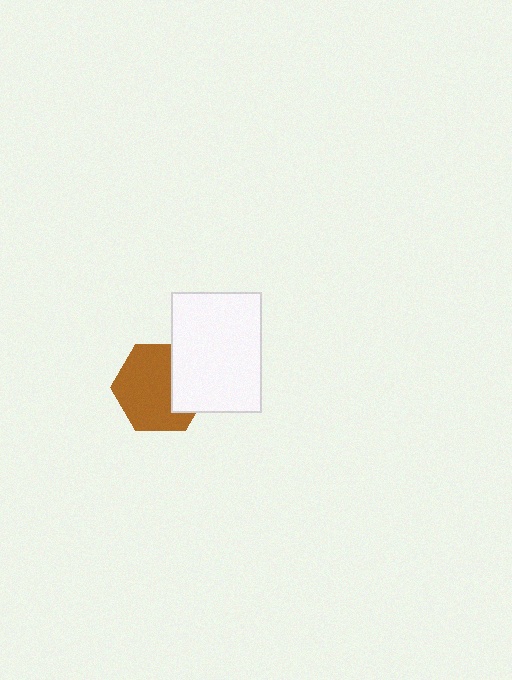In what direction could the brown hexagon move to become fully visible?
The brown hexagon could move left. That would shift it out from behind the white rectangle entirely.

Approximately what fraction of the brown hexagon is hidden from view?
Roughly 30% of the brown hexagon is hidden behind the white rectangle.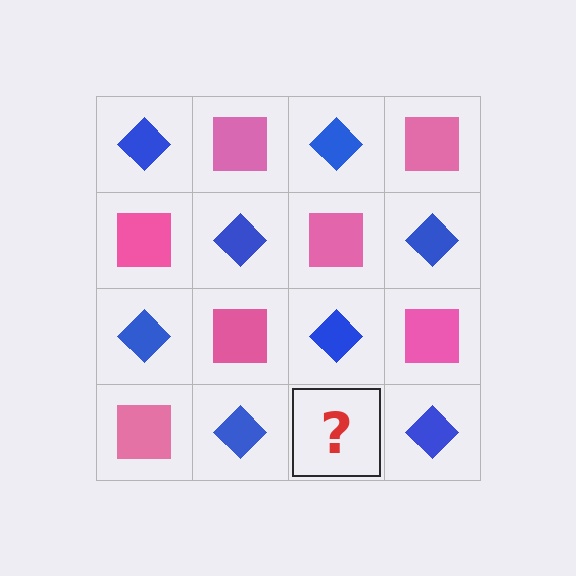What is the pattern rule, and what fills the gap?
The rule is that it alternates blue diamond and pink square in a checkerboard pattern. The gap should be filled with a pink square.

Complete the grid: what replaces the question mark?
The question mark should be replaced with a pink square.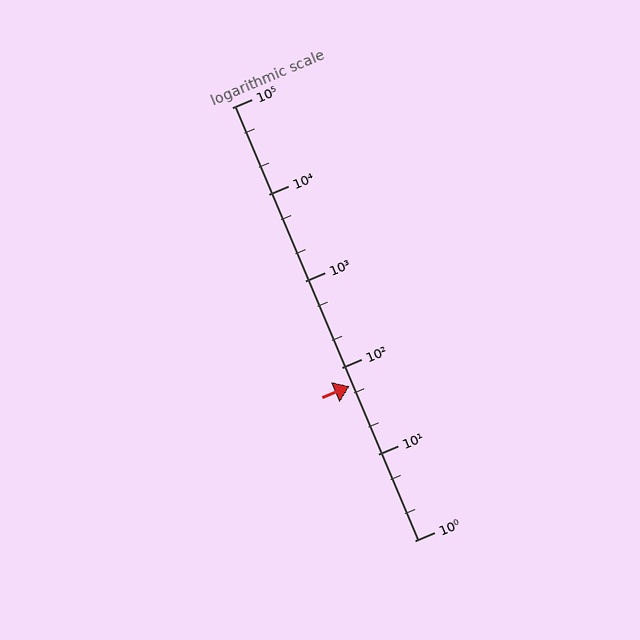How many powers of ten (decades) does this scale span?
The scale spans 5 decades, from 1 to 100000.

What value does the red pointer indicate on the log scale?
The pointer indicates approximately 60.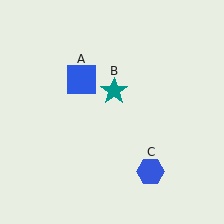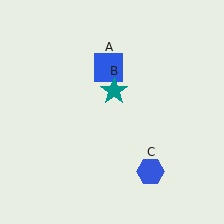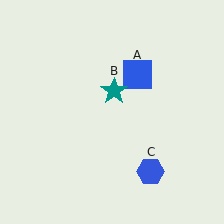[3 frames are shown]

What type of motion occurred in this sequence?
The blue square (object A) rotated clockwise around the center of the scene.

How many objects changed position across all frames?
1 object changed position: blue square (object A).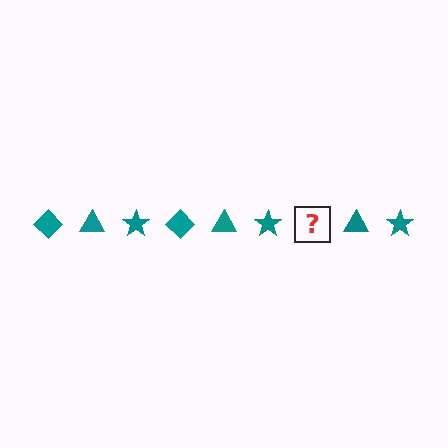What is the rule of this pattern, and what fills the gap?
The rule is that the pattern cycles through diamond, triangle, star shapes in teal. The gap should be filled with a teal diamond.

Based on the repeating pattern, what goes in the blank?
The blank should be a teal diamond.